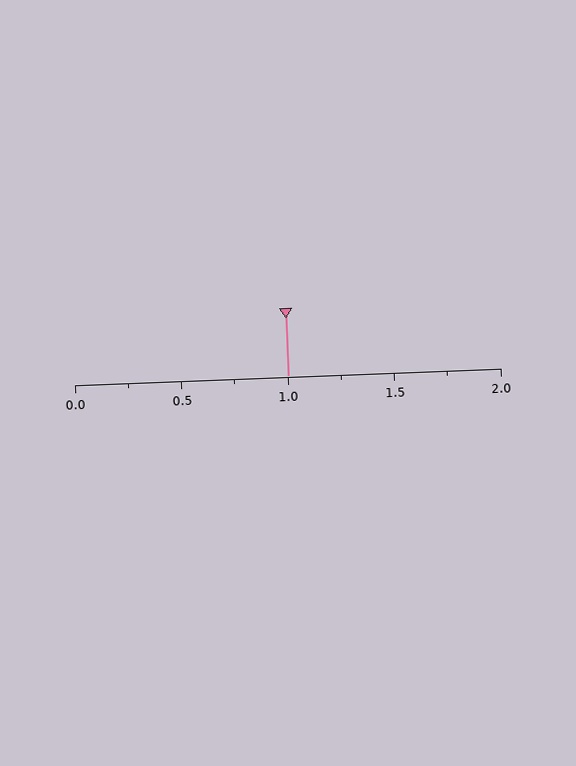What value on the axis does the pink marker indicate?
The marker indicates approximately 1.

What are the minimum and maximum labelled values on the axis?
The axis runs from 0.0 to 2.0.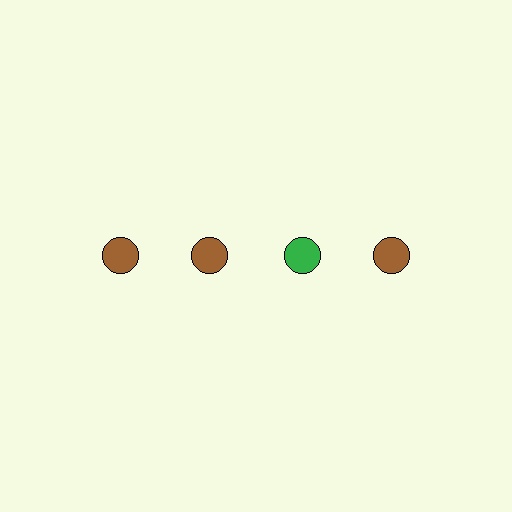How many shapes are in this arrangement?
There are 4 shapes arranged in a grid pattern.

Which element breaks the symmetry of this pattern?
The green circle in the top row, center column breaks the symmetry. All other shapes are brown circles.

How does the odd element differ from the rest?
It has a different color: green instead of brown.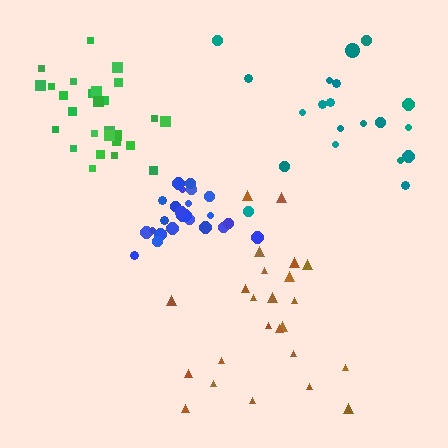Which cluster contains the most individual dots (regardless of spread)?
Green (28).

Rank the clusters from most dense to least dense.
green, blue, brown, teal.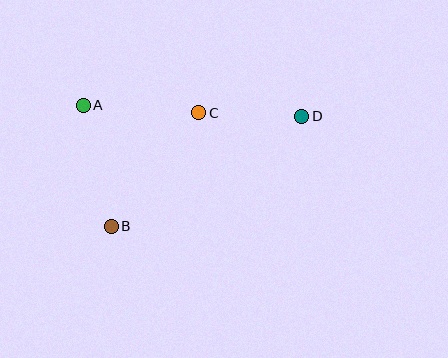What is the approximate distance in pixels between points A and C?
The distance between A and C is approximately 115 pixels.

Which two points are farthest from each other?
Points B and D are farthest from each other.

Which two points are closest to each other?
Points C and D are closest to each other.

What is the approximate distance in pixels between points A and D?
The distance between A and D is approximately 219 pixels.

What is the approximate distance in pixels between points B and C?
The distance between B and C is approximately 144 pixels.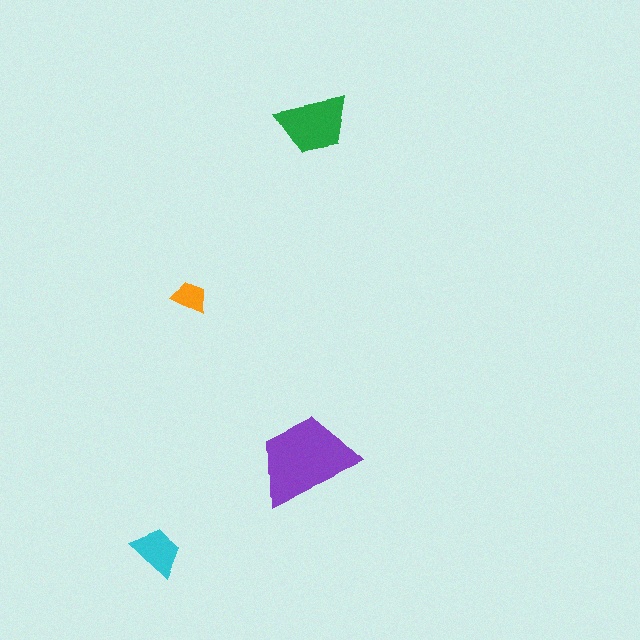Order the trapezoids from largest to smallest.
the purple one, the green one, the cyan one, the orange one.